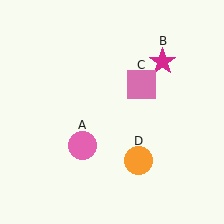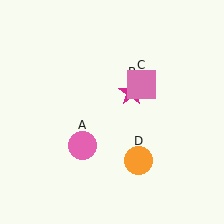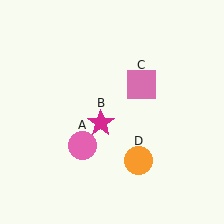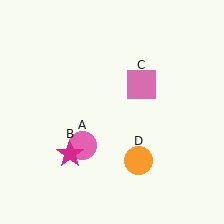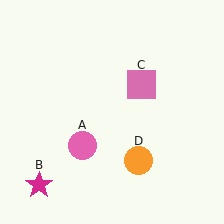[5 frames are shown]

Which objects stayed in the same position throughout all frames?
Pink circle (object A) and pink square (object C) and orange circle (object D) remained stationary.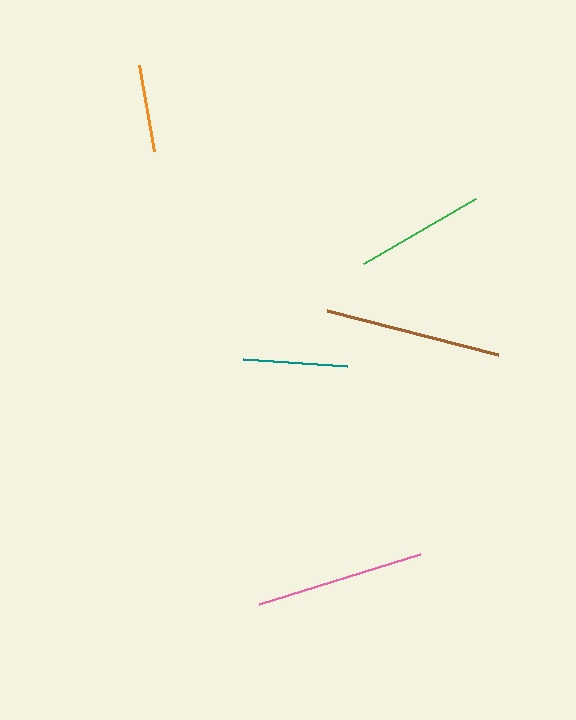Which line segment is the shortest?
The orange line is the shortest at approximately 86 pixels.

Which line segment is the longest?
The brown line is the longest at approximately 176 pixels.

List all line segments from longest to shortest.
From longest to shortest: brown, pink, green, teal, orange.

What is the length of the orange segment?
The orange segment is approximately 86 pixels long.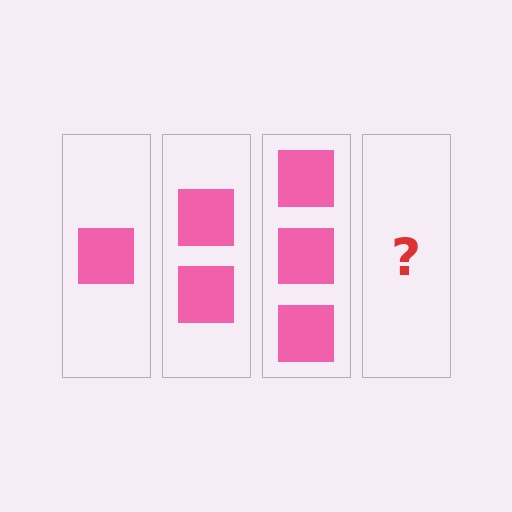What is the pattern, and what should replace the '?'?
The pattern is that each step adds one more square. The '?' should be 4 squares.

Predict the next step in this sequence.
The next step is 4 squares.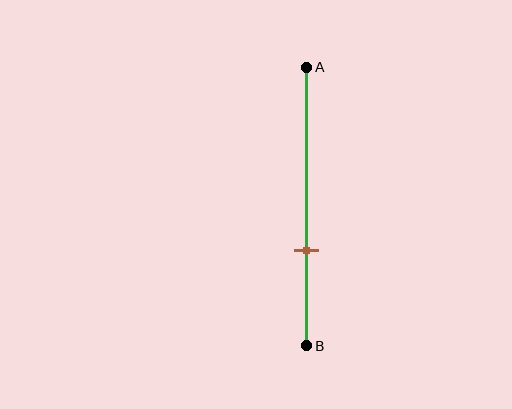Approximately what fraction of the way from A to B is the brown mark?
The brown mark is approximately 65% of the way from A to B.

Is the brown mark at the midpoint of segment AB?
No, the mark is at about 65% from A, not at the 50% midpoint.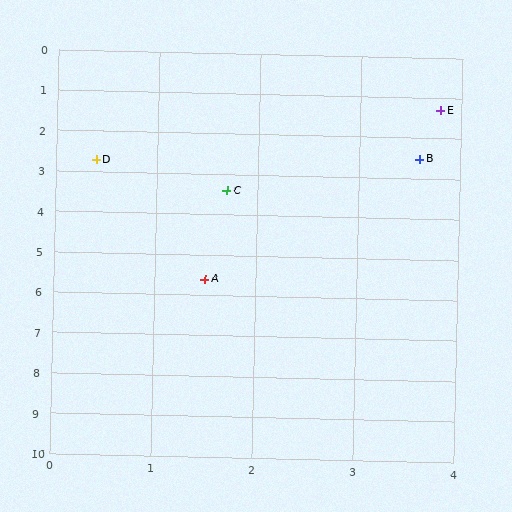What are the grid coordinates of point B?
Point B is at approximately (3.6, 2.5).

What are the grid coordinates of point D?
Point D is at approximately (0.4, 2.7).